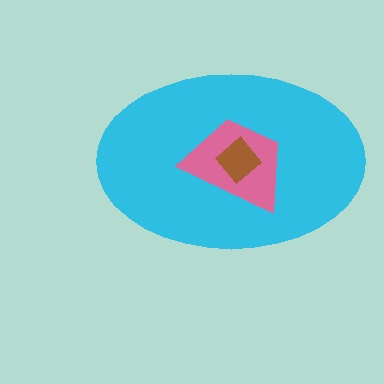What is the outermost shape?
The cyan ellipse.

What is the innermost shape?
The brown diamond.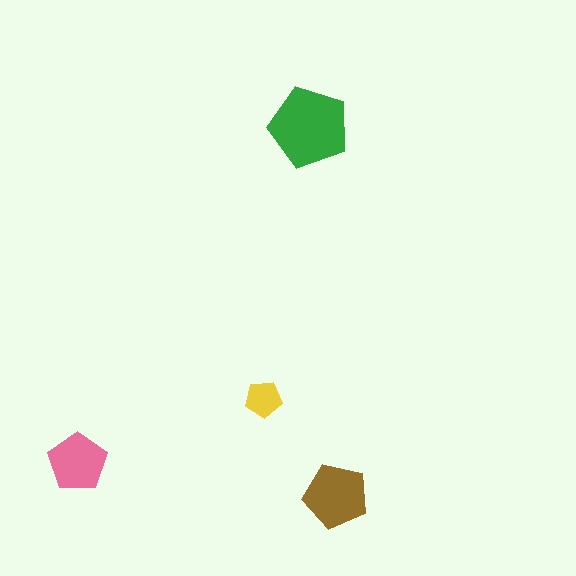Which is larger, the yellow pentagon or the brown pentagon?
The brown one.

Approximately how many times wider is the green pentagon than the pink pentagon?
About 1.5 times wider.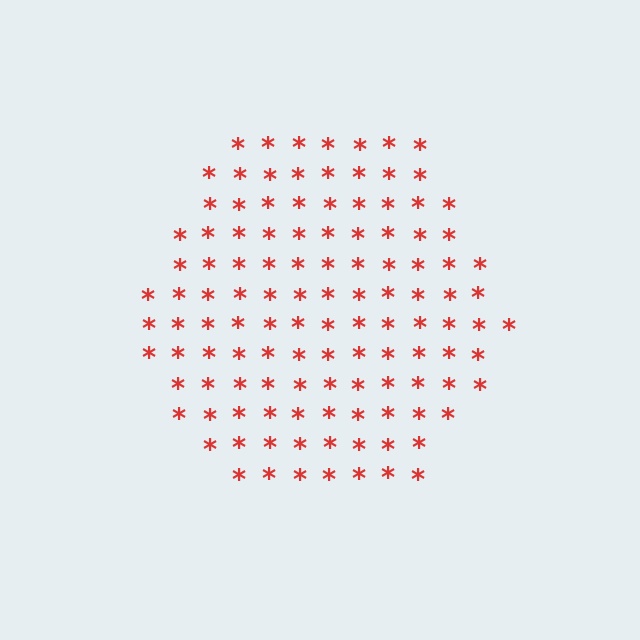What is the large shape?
The large shape is a hexagon.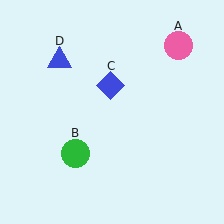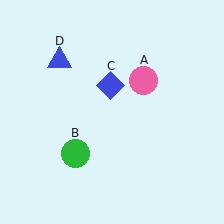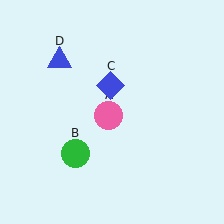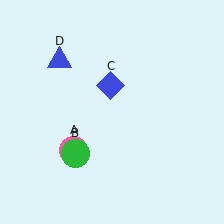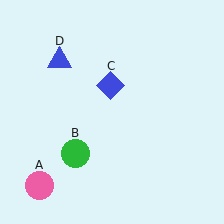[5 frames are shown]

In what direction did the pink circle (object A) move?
The pink circle (object A) moved down and to the left.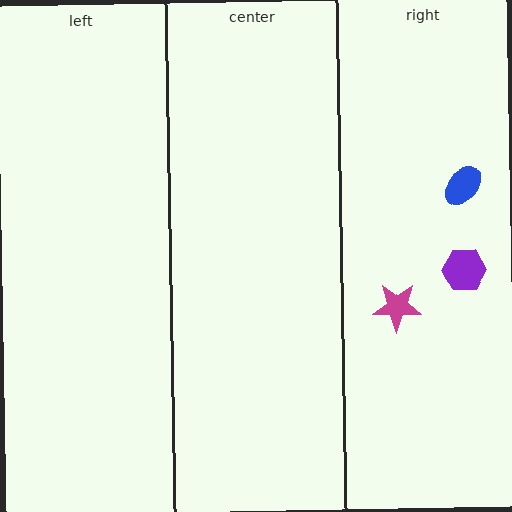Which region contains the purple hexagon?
The right region.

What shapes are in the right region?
The magenta star, the blue ellipse, the purple hexagon.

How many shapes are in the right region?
3.